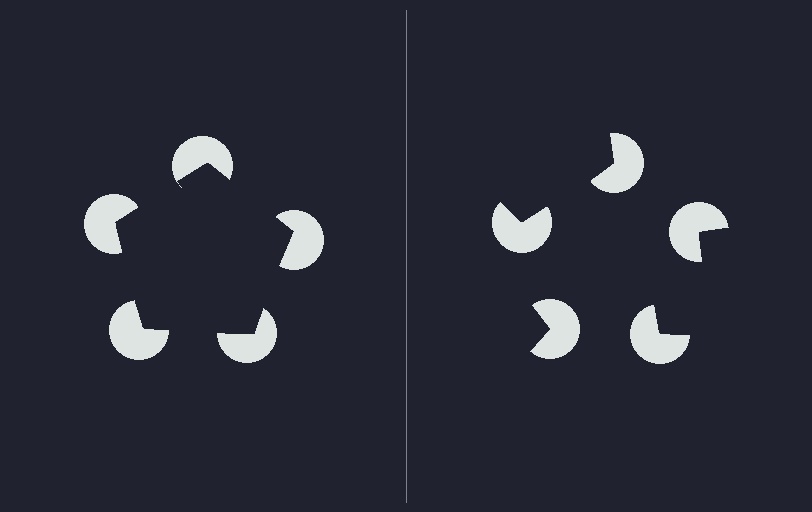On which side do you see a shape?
An illusory pentagon appears on the left side. On the right side the wedge cuts are rotated, so no coherent shape forms.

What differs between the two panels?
The pac-man discs are positioned identically on both sides; only the wedge orientations differ. On the left they align to a pentagon; on the right they are misaligned.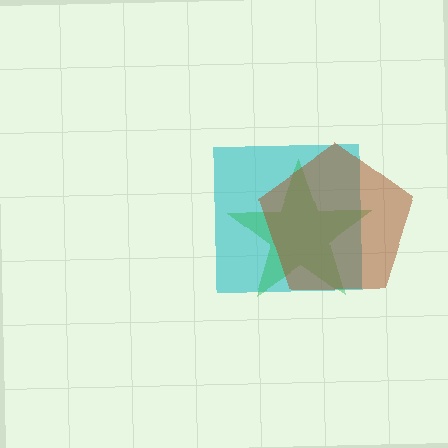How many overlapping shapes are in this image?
There are 3 overlapping shapes in the image.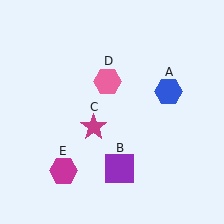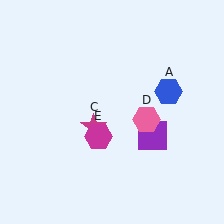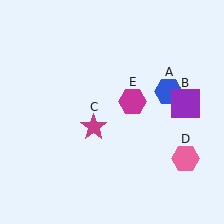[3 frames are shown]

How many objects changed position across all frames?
3 objects changed position: purple square (object B), pink hexagon (object D), magenta hexagon (object E).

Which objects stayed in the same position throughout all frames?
Blue hexagon (object A) and magenta star (object C) remained stationary.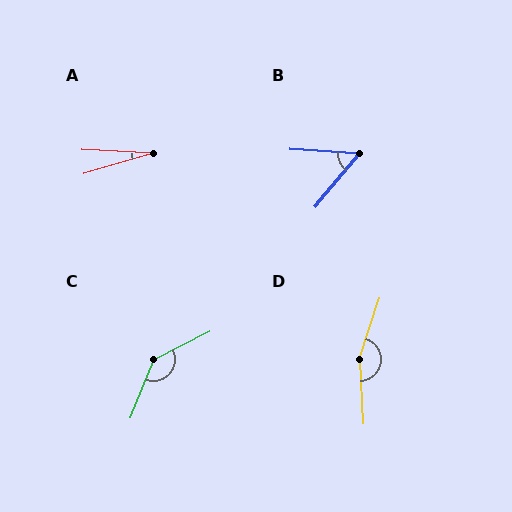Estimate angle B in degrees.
Approximately 54 degrees.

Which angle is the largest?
D, at approximately 159 degrees.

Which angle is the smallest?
A, at approximately 19 degrees.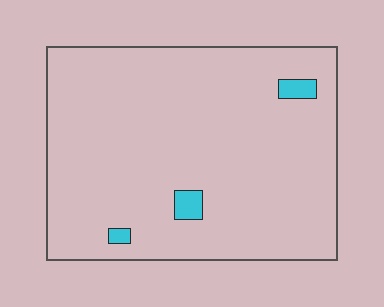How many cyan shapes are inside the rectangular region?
3.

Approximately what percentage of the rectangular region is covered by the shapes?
Approximately 5%.